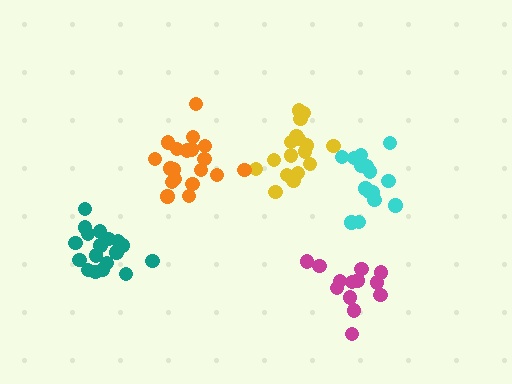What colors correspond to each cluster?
The clusters are colored: magenta, yellow, cyan, orange, teal.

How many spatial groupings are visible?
There are 5 spatial groupings.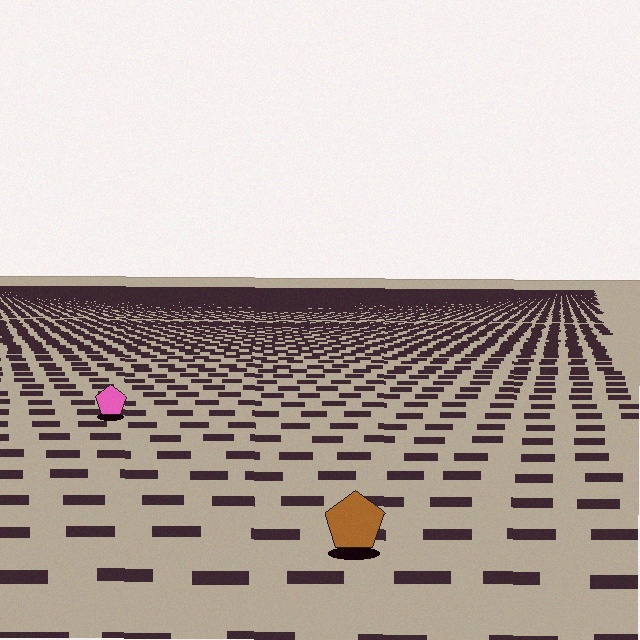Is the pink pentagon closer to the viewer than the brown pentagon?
No. The brown pentagon is closer — you can tell from the texture gradient: the ground texture is coarser near it.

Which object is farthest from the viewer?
The pink pentagon is farthest from the viewer. It appears smaller and the ground texture around it is denser.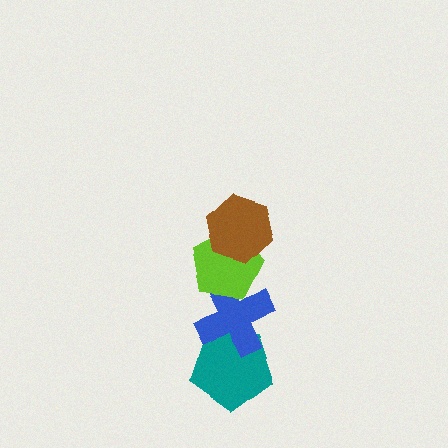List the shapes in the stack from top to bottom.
From top to bottom: the brown hexagon, the lime pentagon, the blue cross, the teal pentagon.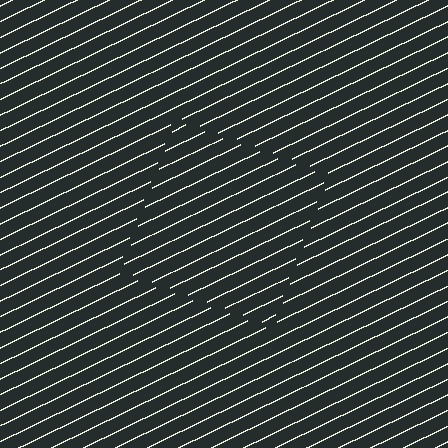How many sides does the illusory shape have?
4 sides — the line-ends trace a square.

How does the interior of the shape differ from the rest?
The interior of the shape contains the same grating, shifted by half a period — the contour is defined by the phase discontinuity where line-ends from the inner and outer gratings abut.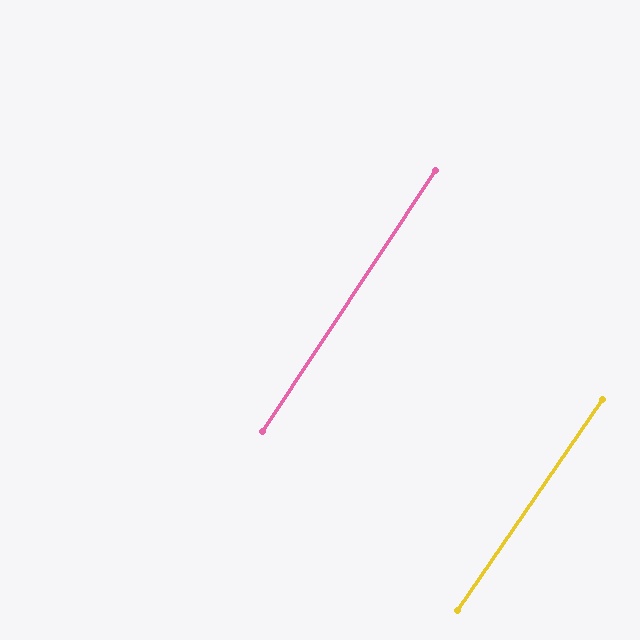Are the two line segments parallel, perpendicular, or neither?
Parallel — their directions differ by only 1.0°.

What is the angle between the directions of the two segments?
Approximately 1 degree.